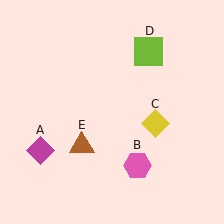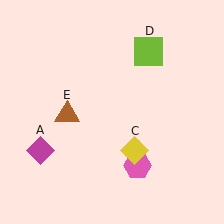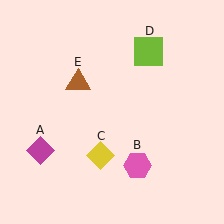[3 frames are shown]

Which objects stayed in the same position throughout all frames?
Magenta diamond (object A) and pink hexagon (object B) and lime square (object D) remained stationary.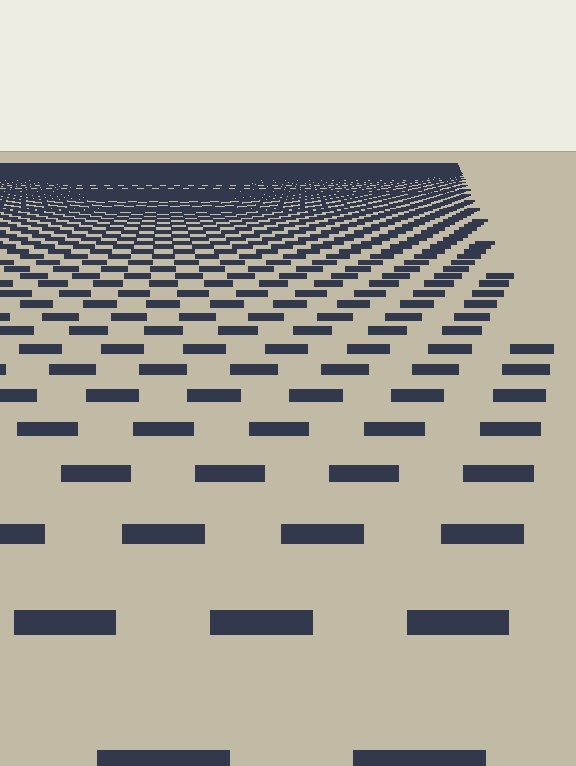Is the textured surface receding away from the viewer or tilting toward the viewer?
The surface is receding away from the viewer. Texture elements get smaller and denser toward the top.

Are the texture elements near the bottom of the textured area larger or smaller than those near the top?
Larger. Near the bottom, elements are closer to the viewer and appear at a bigger on-screen size.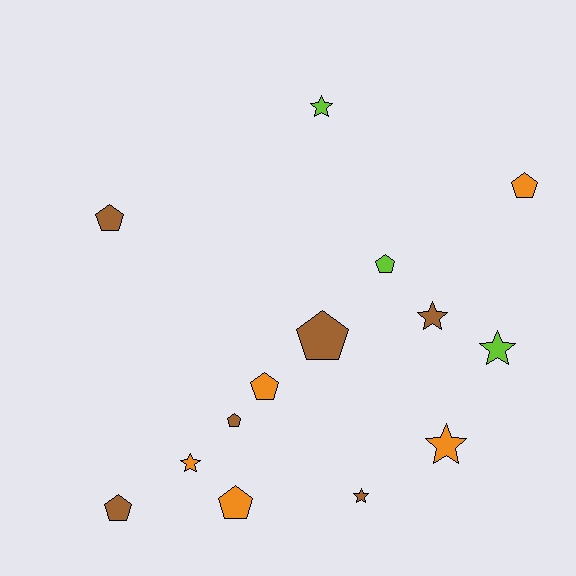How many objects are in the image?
There are 14 objects.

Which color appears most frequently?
Brown, with 6 objects.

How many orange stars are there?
There are 2 orange stars.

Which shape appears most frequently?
Pentagon, with 8 objects.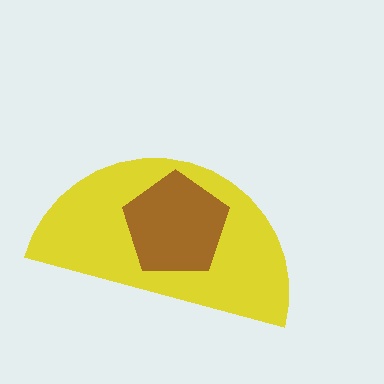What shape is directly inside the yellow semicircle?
The brown pentagon.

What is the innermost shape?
The brown pentagon.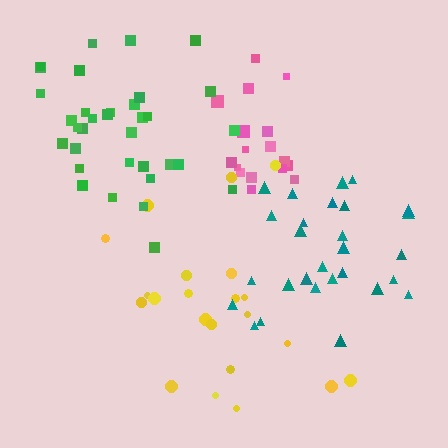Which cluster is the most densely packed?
Pink.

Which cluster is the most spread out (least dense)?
Yellow.